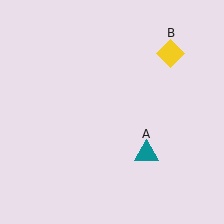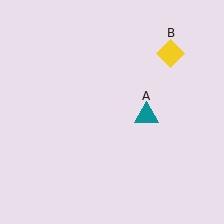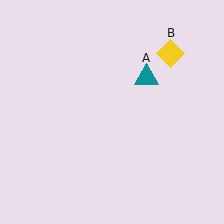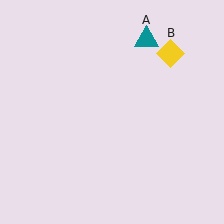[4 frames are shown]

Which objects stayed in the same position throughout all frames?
Yellow diamond (object B) remained stationary.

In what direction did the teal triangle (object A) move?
The teal triangle (object A) moved up.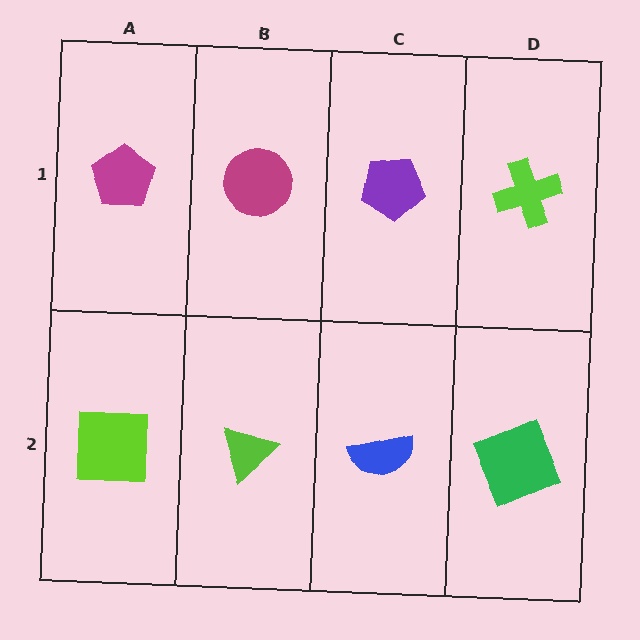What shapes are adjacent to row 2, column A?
A magenta pentagon (row 1, column A), a lime triangle (row 2, column B).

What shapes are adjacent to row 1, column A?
A lime square (row 2, column A), a magenta circle (row 1, column B).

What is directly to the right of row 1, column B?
A purple pentagon.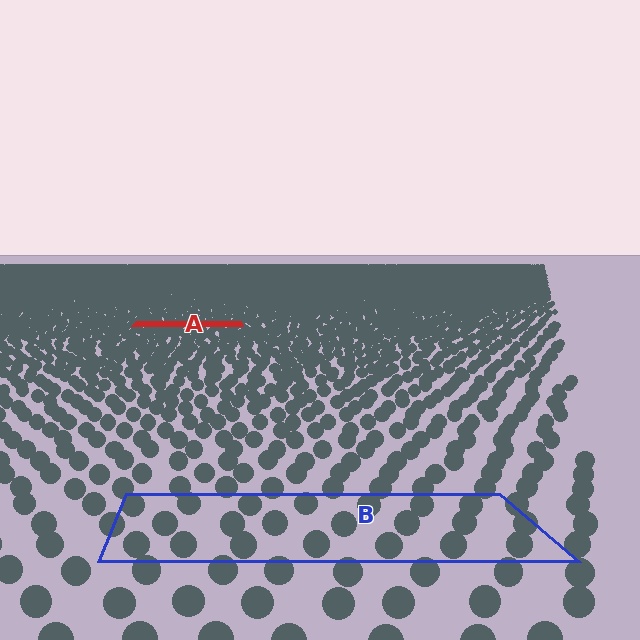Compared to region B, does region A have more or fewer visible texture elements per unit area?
Region A has more texture elements per unit area — they are packed more densely because it is farther away.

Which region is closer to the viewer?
Region B is closer. The texture elements there are larger and more spread out.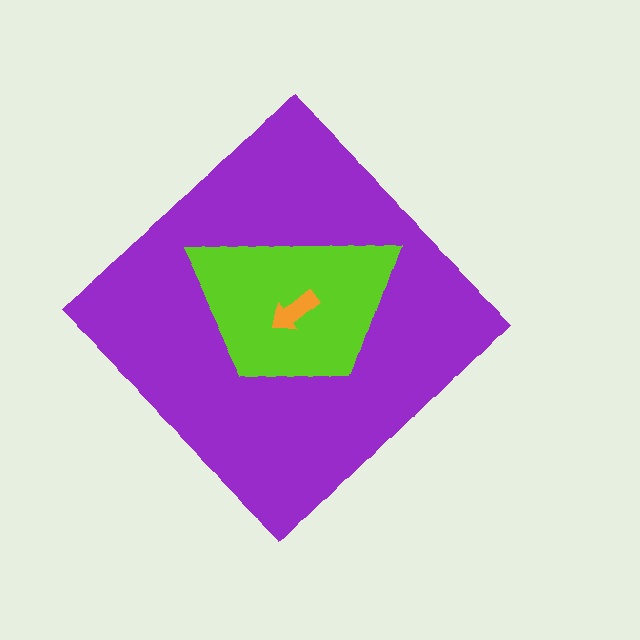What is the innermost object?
The orange arrow.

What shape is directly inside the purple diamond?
The lime trapezoid.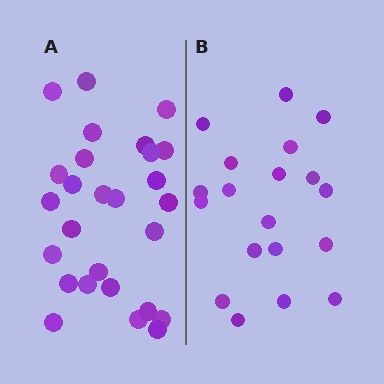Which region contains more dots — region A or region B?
Region A (the left region) has more dots.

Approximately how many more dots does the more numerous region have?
Region A has roughly 8 or so more dots than region B.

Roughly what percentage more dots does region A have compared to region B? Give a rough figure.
About 40% more.